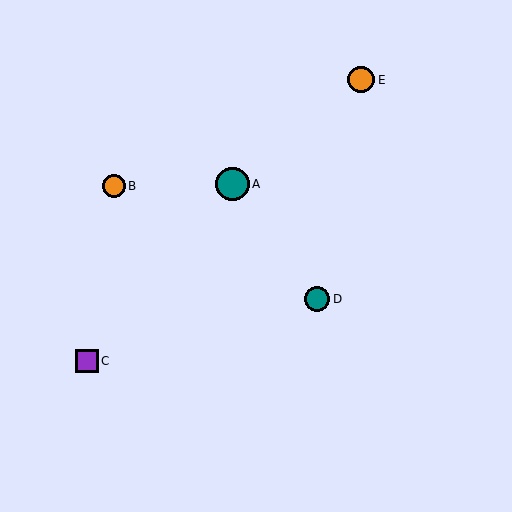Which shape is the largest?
The teal circle (labeled A) is the largest.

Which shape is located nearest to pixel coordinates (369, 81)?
The orange circle (labeled E) at (361, 80) is nearest to that location.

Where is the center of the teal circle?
The center of the teal circle is at (232, 184).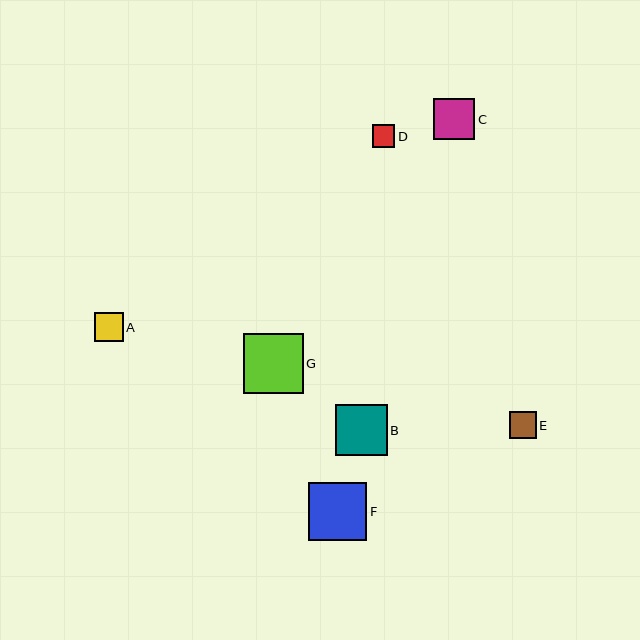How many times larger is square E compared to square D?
Square E is approximately 1.2 times the size of square D.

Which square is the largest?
Square G is the largest with a size of approximately 60 pixels.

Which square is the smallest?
Square D is the smallest with a size of approximately 23 pixels.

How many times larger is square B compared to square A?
Square B is approximately 1.8 times the size of square A.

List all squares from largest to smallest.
From largest to smallest: G, F, B, C, A, E, D.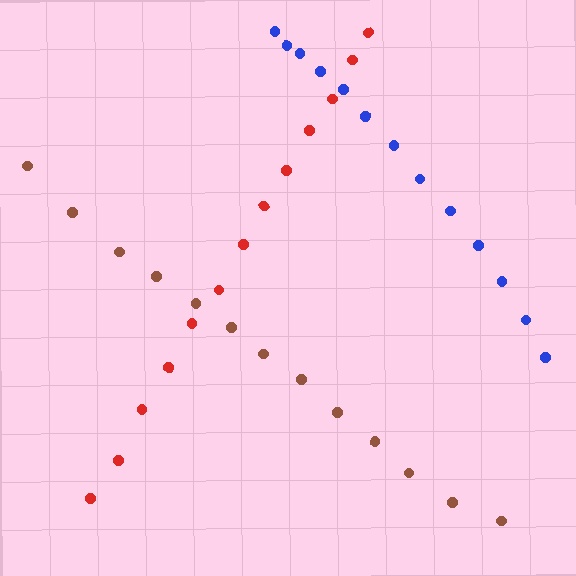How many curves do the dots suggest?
There are 3 distinct paths.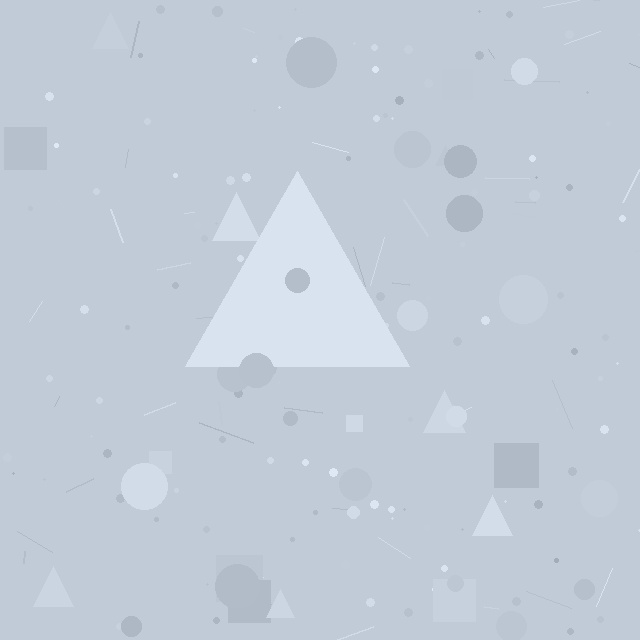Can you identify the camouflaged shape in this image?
The camouflaged shape is a triangle.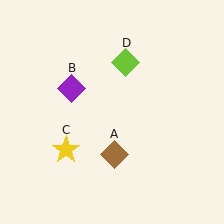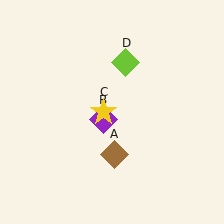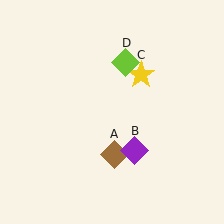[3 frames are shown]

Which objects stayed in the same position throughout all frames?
Brown diamond (object A) and lime diamond (object D) remained stationary.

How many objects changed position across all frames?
2 objects changed position: purple diamond (object B), yellow star (object C).